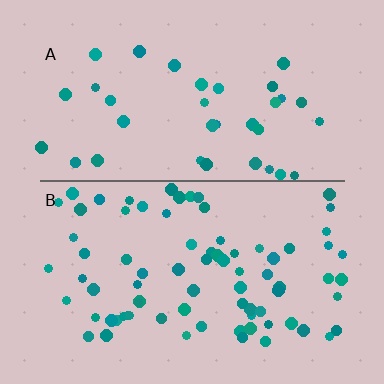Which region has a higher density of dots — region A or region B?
B (the bottom).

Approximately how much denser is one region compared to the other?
Approximately 2.2× — region B over region A.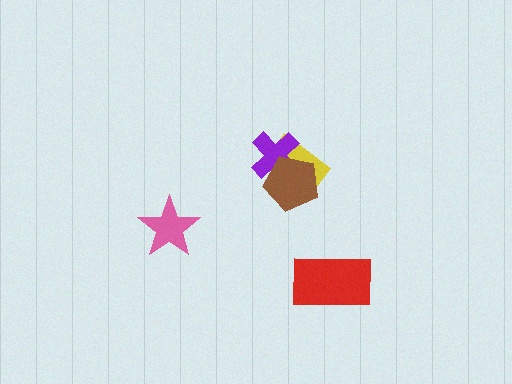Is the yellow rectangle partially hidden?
Yes, it is partially covered by another shape.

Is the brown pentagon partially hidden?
No, no other shape covers it.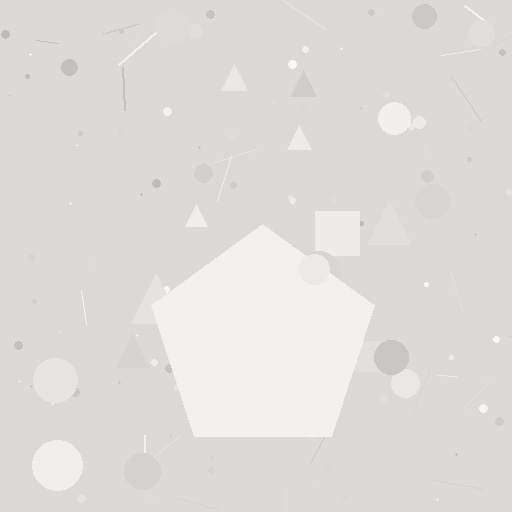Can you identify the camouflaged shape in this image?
The camouflaged shape is a pentagon.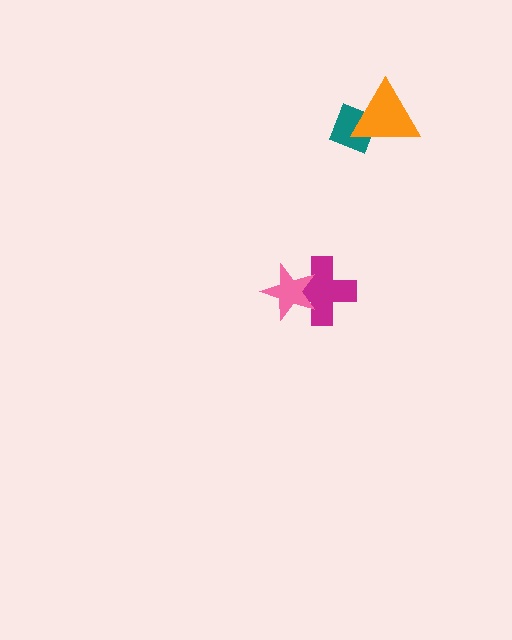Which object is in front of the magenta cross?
The pink star is in front of the magenta cross.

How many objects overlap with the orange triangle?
1 object overlaps with the orange triangle.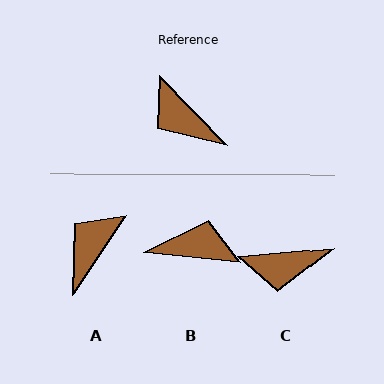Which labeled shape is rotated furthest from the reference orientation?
B, about 140 degrees away.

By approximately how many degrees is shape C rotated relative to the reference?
Approximately 51 degrees counter-clockwise.